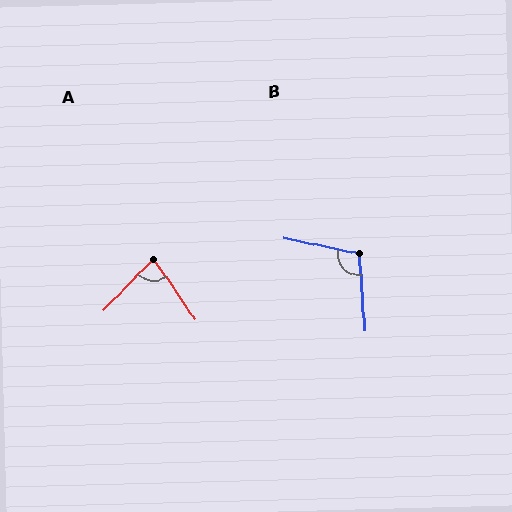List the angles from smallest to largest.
A (79°), B (106°).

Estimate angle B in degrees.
Approximately 106 degrees.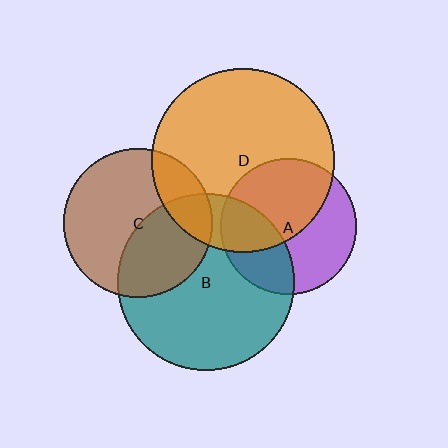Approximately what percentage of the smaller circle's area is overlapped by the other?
Approximately 50%.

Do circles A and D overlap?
Yes.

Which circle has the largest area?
Circle D (orange).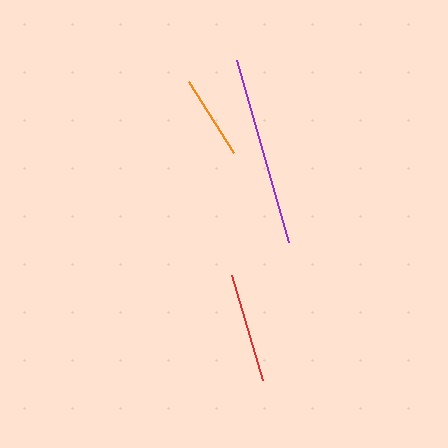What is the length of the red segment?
The red segment is approximately 109 pixels long.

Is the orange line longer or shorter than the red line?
The red line is longer than the orange line.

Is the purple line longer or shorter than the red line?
The purple line is longer than the red line.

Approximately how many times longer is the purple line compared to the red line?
The purple line is approximately 1.7 times the length of the red line.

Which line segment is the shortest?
The orange line is the shortest at approximately 85 pixels.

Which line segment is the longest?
The purple line is the longest at approximately 189 pixels.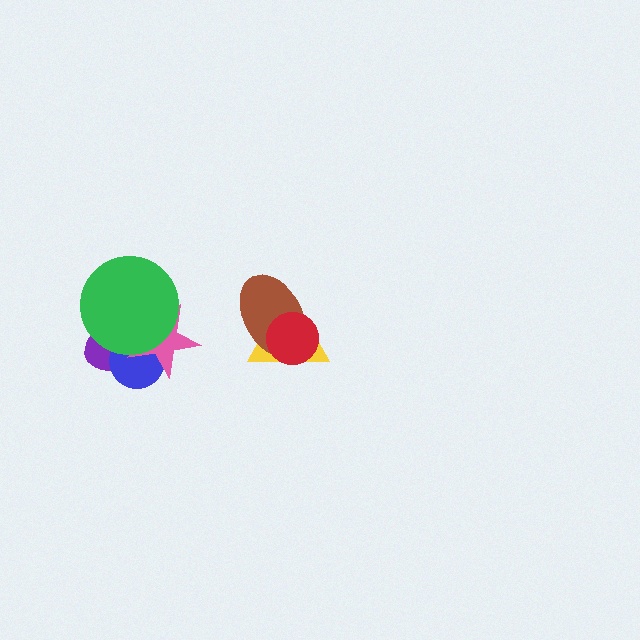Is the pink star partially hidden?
Yes, it is partially covered by another shape.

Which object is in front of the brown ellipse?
The red circle is in front of the brown ellipse.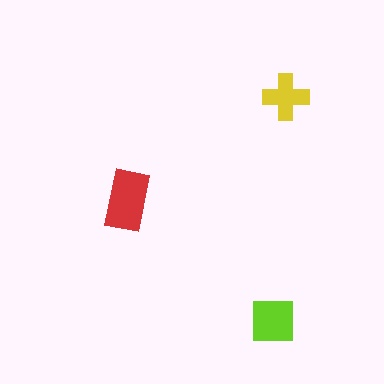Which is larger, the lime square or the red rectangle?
The red rectangle.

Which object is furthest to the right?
The yellow cross is rightmost.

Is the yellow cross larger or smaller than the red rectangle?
Smaller.